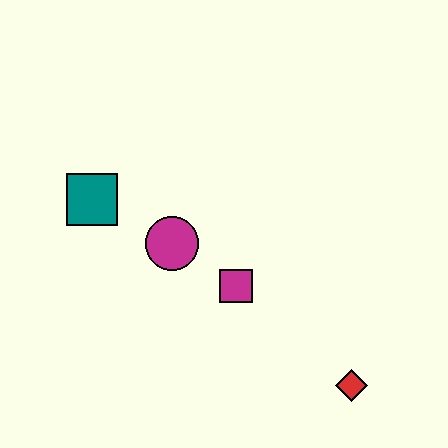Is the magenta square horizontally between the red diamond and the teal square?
Yes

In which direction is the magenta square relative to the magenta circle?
The magenta square is to the right of the magenta circle.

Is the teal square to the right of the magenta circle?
No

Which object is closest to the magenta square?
The magenta circle is closest to the magenta square.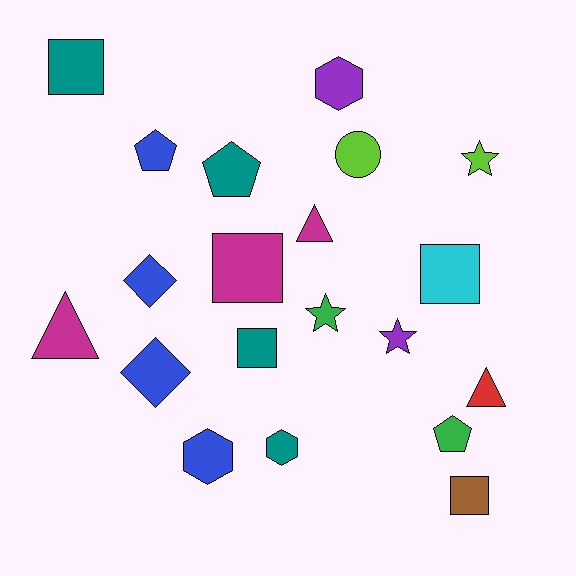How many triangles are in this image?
There are 3 triangles.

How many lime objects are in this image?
There are 2 lime objects.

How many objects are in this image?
There are 20 objects.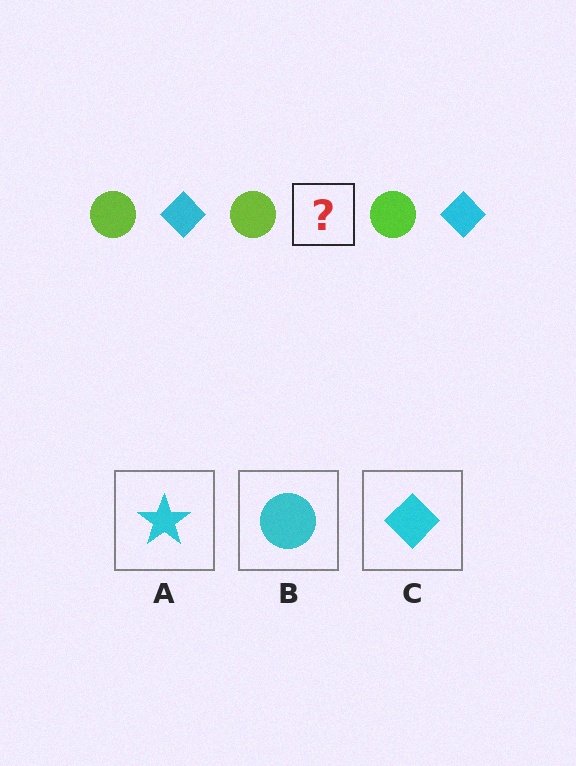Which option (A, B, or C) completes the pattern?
C.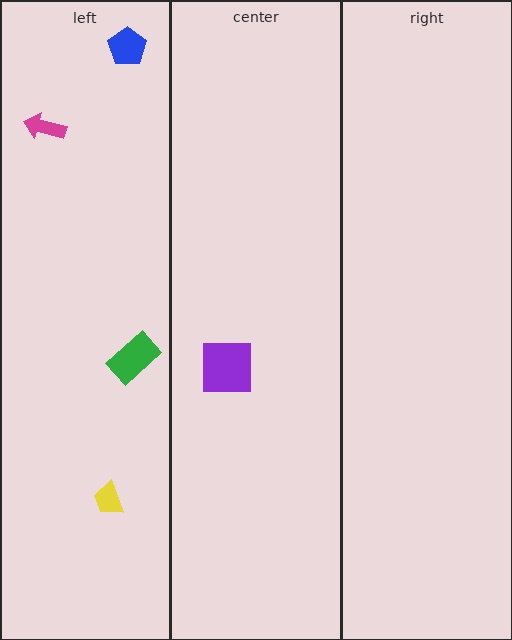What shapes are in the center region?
The purple square.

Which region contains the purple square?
The center region.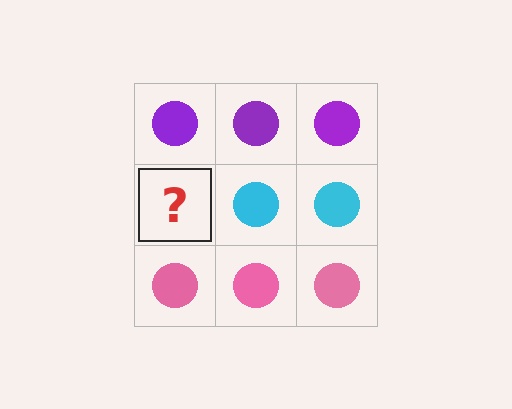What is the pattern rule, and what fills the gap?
The rule is that each row has a consistent color. The gap should be filled with a cyan circle.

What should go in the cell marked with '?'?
The missing cell should contain a cyan circle.